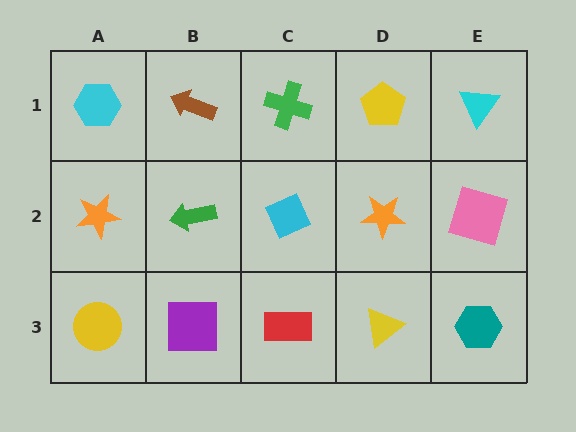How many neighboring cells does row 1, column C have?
3.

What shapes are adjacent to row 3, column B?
A green arrow (row 2, column B), a yellow circle (row 3, column A), a red rectangle (row 3, column C).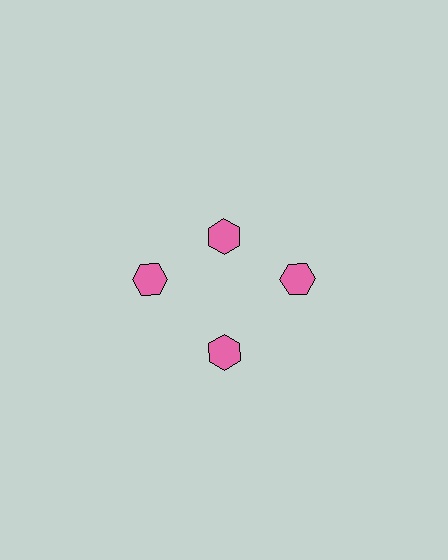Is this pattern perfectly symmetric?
No. The 4 pink hexagons are arranged in a ring, but one element near the 12 o'clock position is pulled inward toward the center, breaking the 4-fold rotational symmetry.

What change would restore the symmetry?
The symmetry would be restored by moving it outward, back onto the ring so that all 4 hexagons sit at equal angles and equal distance from the center.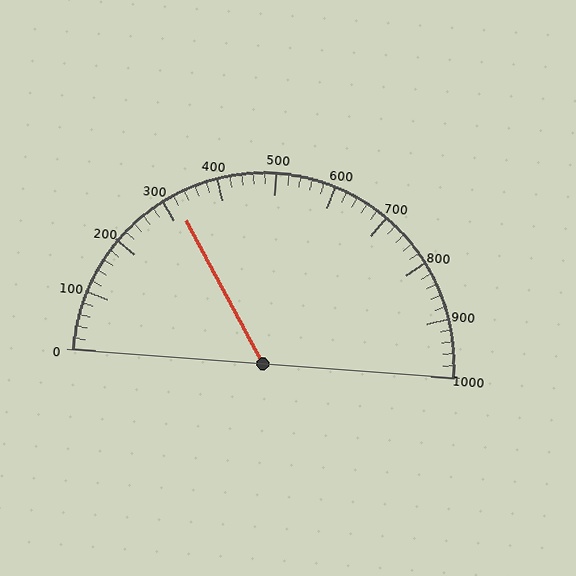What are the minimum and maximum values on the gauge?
The gauge ranges from 0 to 1000.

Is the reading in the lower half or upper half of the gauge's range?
The reading is in the lower half of the range (0 to 1000).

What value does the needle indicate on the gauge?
The needle indicates approximately 320.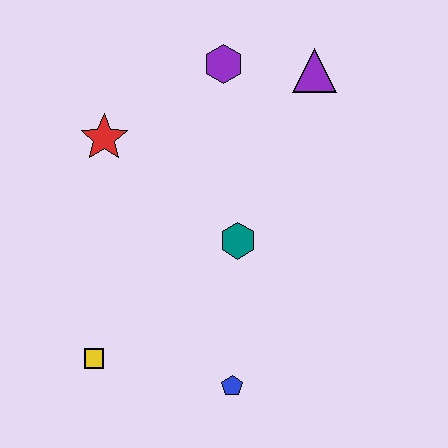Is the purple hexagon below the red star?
No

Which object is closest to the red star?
The purple hexagon is closest to the red star.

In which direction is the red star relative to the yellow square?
The red star is above the yellow square.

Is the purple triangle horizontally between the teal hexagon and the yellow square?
No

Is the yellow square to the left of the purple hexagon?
Yes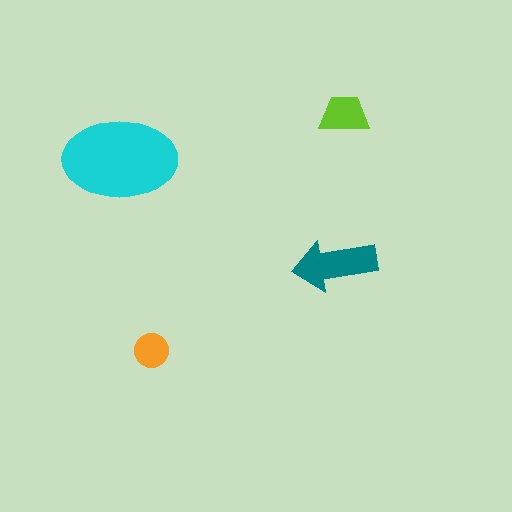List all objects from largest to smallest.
The cyan ellipse, the teal arrow, the lime trapezoid, the orange circle.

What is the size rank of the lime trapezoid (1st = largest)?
3rd.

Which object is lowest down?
The orange circle is bottommost.